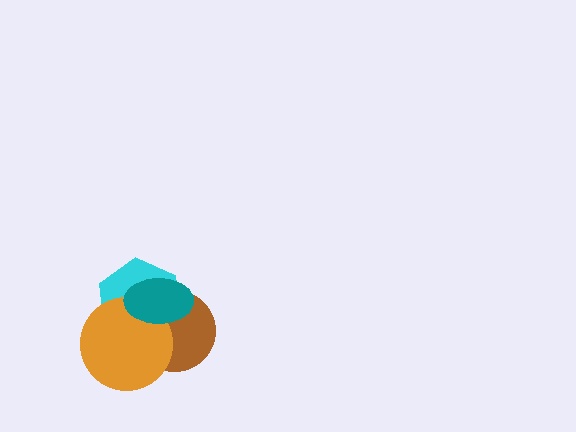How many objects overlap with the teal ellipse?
3 objects overlap with the teal ellipse.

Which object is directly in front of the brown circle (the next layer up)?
The orange circle is directly in front of the brown circle.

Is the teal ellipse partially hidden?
No, no other shape covers it.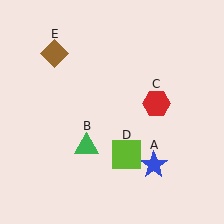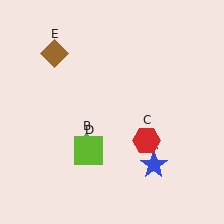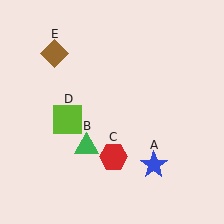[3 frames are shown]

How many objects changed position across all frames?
2 objects changed position: red hexagon (object C), lime square (object D).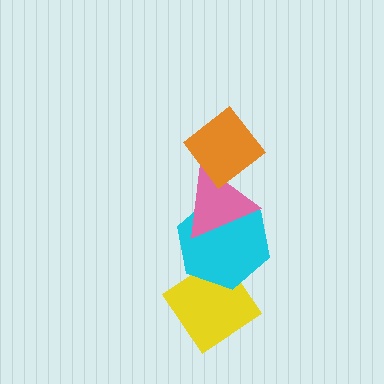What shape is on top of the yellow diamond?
The cyan hexagon is on top of the yellow diamond.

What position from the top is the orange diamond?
The orange diamond is 1st from the top.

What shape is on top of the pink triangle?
The orange diamond is on top of the pink triangle.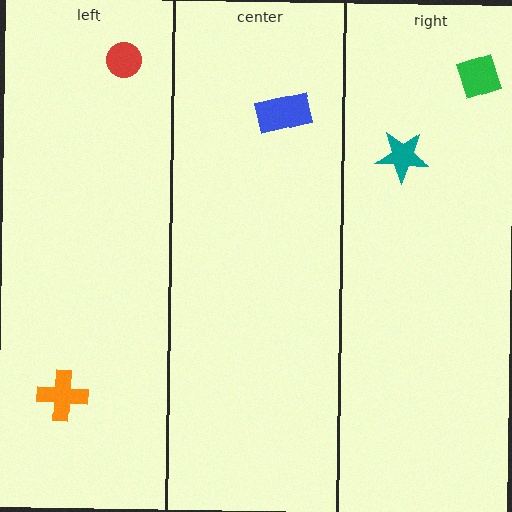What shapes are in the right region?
The teal star, the green diamond.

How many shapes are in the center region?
1.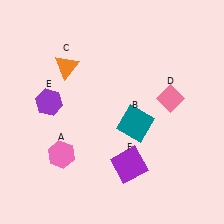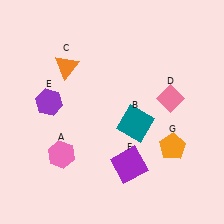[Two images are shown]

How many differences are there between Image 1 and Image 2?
There is 1 difference between the two images.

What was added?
An orange pentagon (G) was added in Image 2.